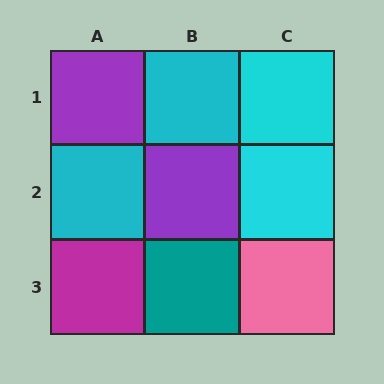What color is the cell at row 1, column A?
Purple.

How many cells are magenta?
1 cell is magenta.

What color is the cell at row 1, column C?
Cyan.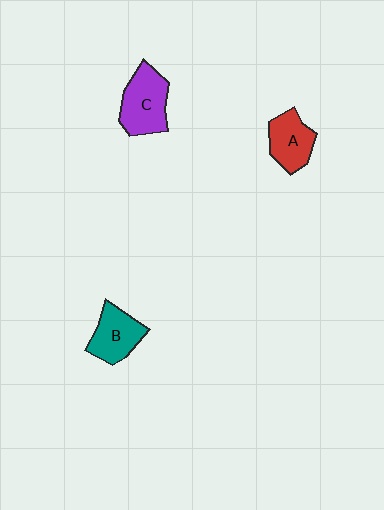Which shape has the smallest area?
Shape A (red).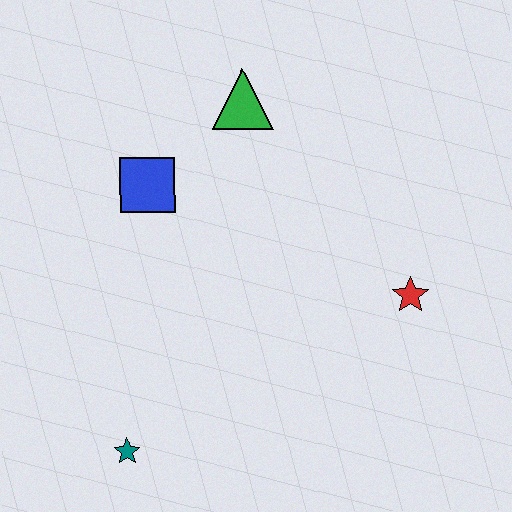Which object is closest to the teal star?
The blue square is closest to the teal star.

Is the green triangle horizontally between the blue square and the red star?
Yes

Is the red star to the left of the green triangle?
No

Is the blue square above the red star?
Yes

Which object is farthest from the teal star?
The green triangle is farthest from the teal star.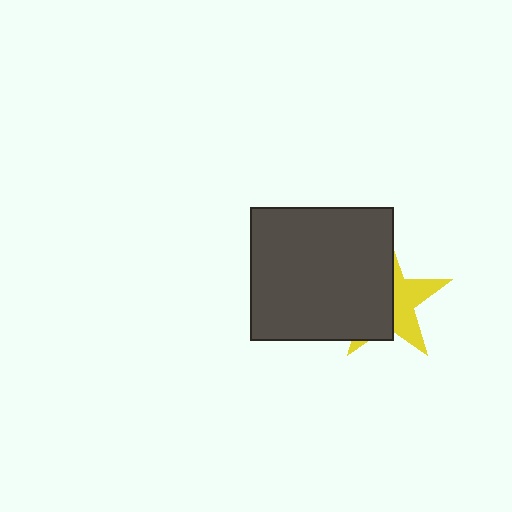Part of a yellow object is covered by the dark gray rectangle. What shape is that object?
It is a star.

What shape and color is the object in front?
The object in front is a dark gray rectangle.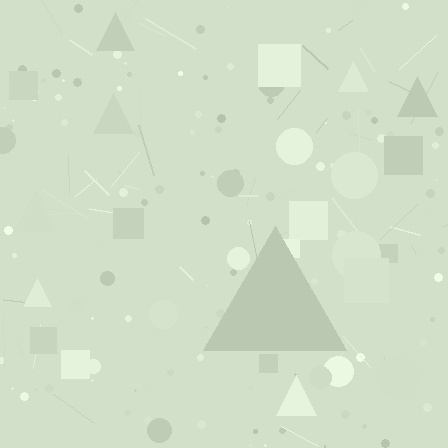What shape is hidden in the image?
A triangle is hidden in the image.